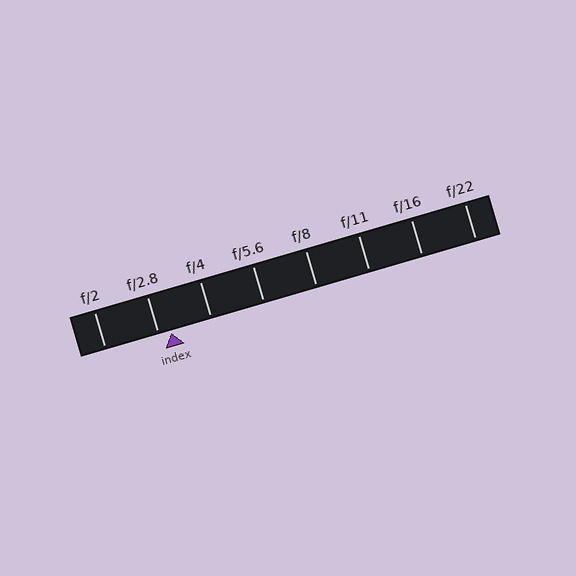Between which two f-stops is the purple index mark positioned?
The index mark is between f/2.8 and f/4.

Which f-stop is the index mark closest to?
The index mark is closest to f/2.8.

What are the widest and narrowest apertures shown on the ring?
The widest aperture shown is f/2 and the narrowest is f/22.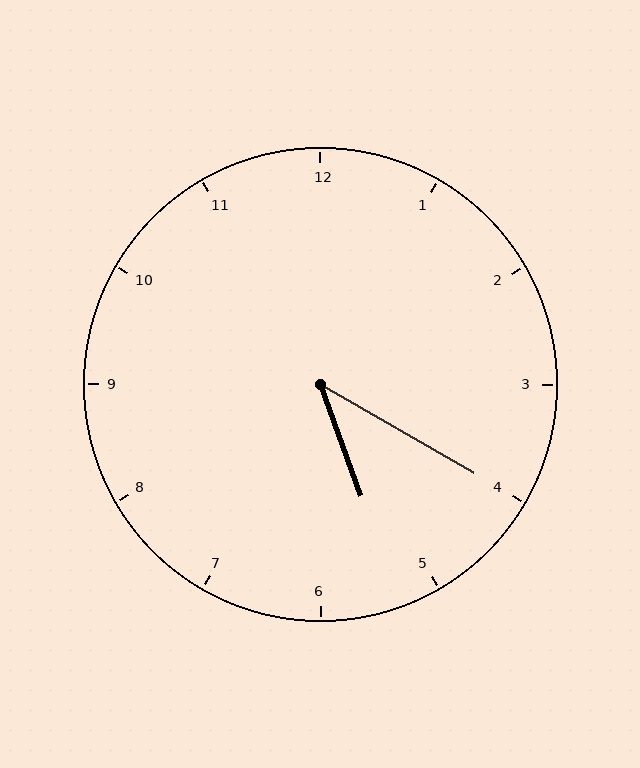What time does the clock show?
5:20.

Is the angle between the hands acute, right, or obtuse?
It is acute.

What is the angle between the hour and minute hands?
Approximately 40 degrees.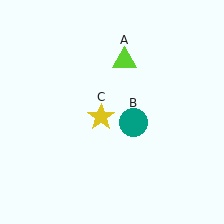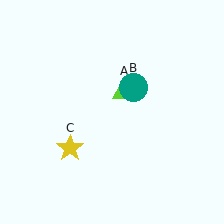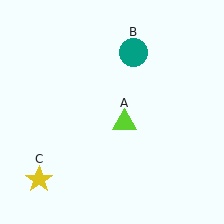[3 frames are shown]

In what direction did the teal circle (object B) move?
The teal circle (object B) moved up.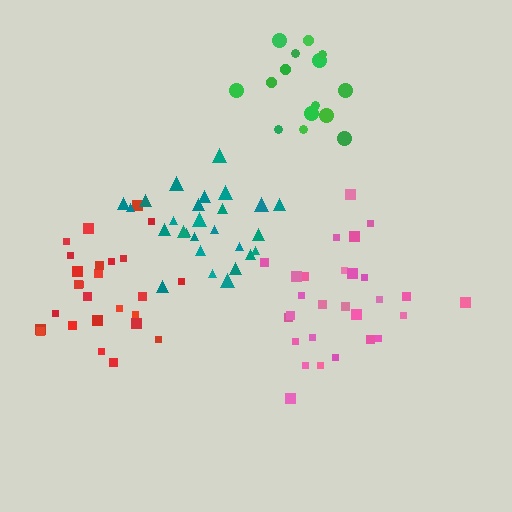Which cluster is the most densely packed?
Green.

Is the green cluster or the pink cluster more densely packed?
Green.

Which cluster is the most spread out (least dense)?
Red.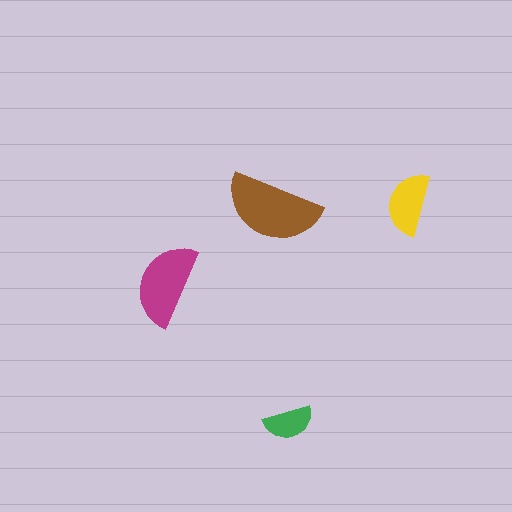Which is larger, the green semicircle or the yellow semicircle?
The yellow one.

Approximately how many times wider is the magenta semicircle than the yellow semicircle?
About 1.5 times wider.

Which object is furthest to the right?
The yellow semicircle is rightmost.